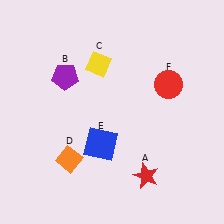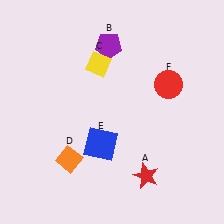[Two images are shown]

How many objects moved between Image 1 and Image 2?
1 object moved between the two images.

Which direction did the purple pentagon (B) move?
The purple pentagon (B) moved right.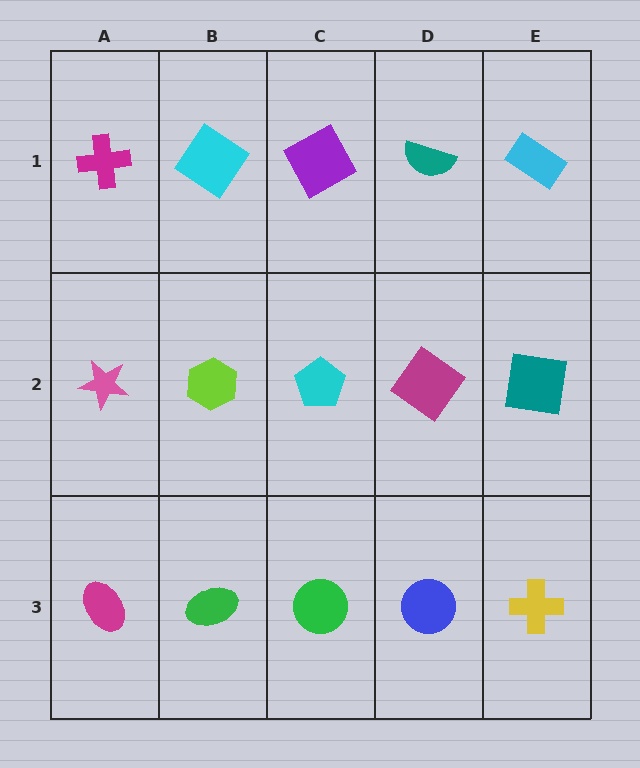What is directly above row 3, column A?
A pink star.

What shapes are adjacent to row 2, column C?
A purple square (row 1, column C), a green circle (row 3, column C), a lime hexagon (row 2, column B), a magenta diamond (row 2, column D).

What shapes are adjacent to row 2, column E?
A cyan rectangle (row 1, column E), a yellow cross (row 3, column E), a magenta diamond (row 2, column D).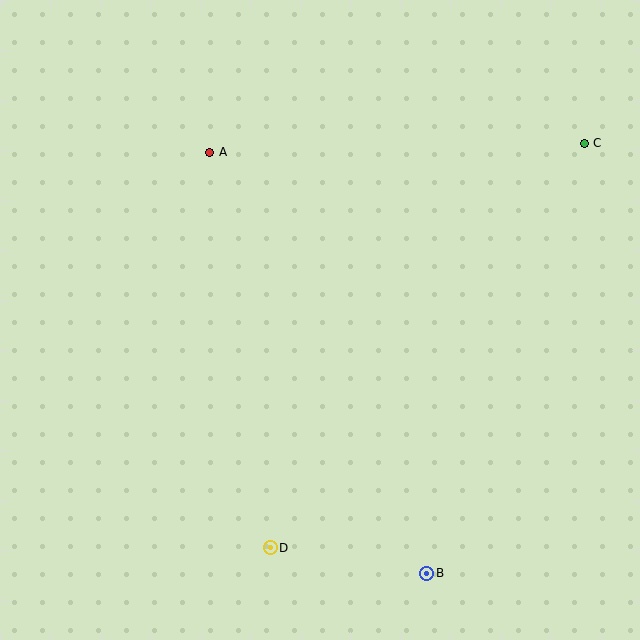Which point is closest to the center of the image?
Point A at (210, 152) is closest to the center.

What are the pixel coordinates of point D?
Point D is at (270, 548).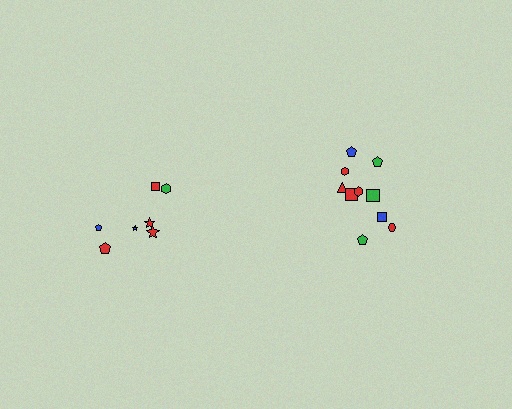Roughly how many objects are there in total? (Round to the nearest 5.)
Roughly 15 objects in total.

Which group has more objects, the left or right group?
The right group.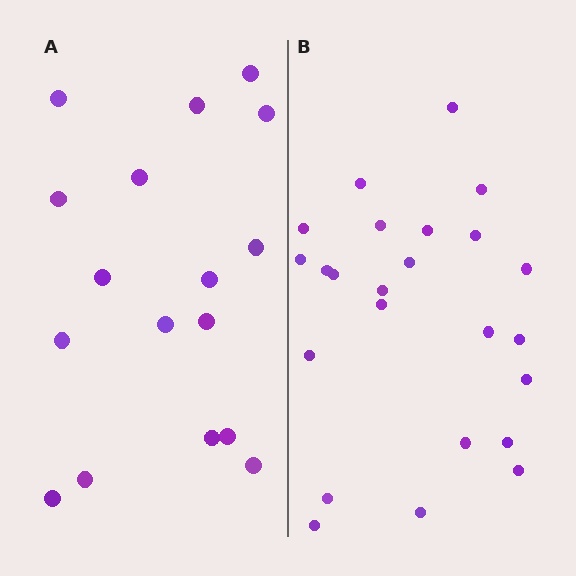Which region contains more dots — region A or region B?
Region B (the right region) has more dots.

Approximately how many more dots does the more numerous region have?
Region B has roughly 8 or so more dots than region A.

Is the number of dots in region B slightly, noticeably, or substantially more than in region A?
Region B has noticeably more, but not dramatically so. The ratio is roughly 1.4 to 1.